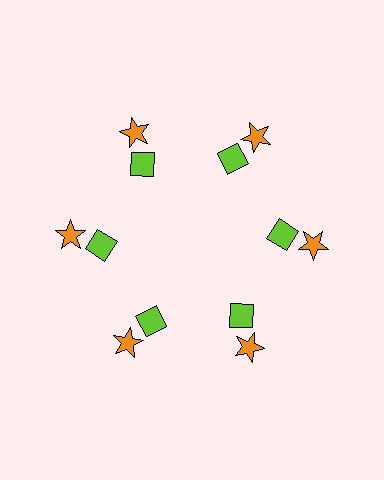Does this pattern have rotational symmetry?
Yes, this pattern has 6-fold rotational symmetry. It looks the same after rotating 60 degrees around the center.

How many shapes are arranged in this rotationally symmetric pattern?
There are 12 shapes, arranged in 6 groups of 2.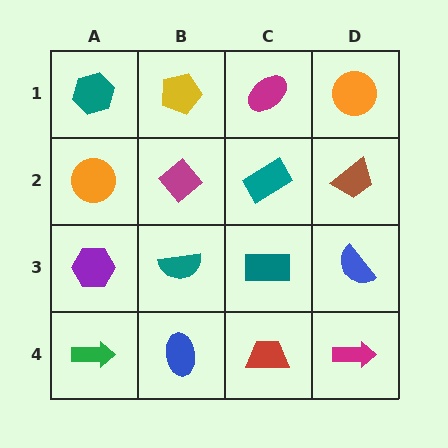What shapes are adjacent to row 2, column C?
A magenta ellipse (row 1, column C), a teal rectangle (row 3, column C), a magenta diamond (row 2, column B), a brown trapezoid (row 2, column D).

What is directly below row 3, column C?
A red trapezoid.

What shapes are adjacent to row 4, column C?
A teal rectangle (row 3, column C), a blue ellipse (row 4, column B), a magenta arrow (row 4, column D).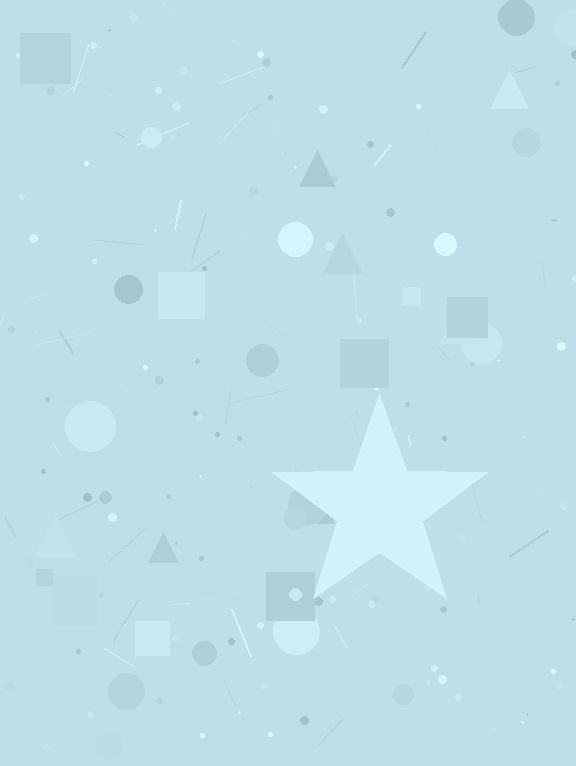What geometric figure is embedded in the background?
A star is embedded in the background.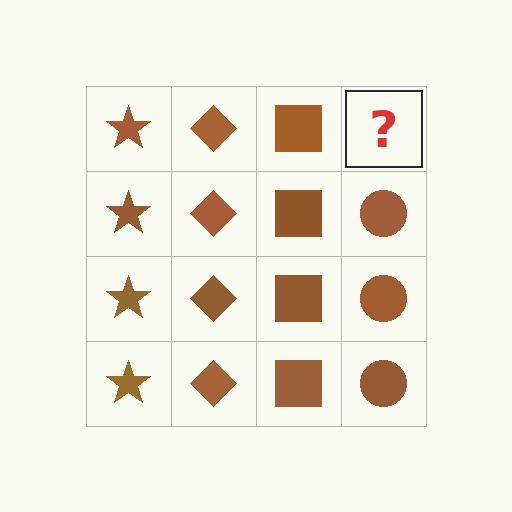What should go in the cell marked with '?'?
The missing cell should contain a brown circle.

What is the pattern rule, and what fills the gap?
The rule is that each column has a consistent shape. The gap should be filled with a brown circle.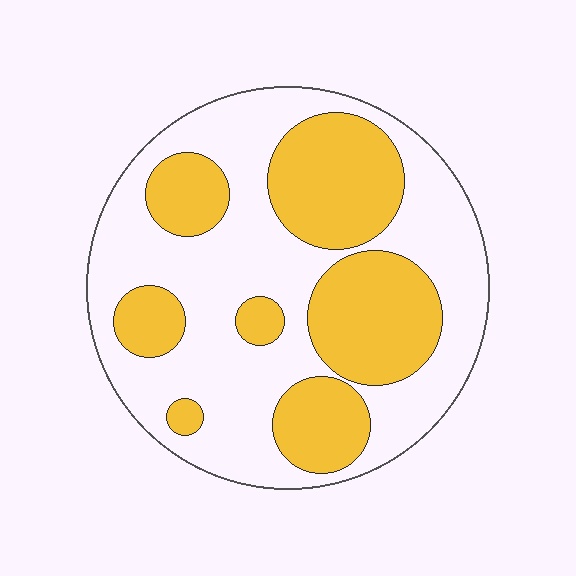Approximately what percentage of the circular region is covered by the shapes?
Approximately 40%.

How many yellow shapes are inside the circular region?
7.